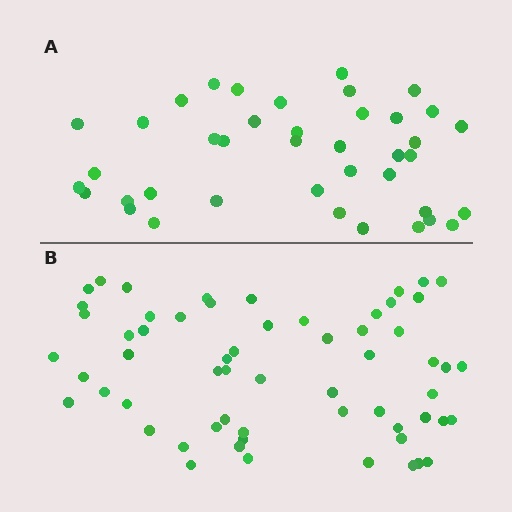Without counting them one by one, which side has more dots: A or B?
Region B (the bottom region) has more dots.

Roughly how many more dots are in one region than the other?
Region B has approximately 20 more dots than region A.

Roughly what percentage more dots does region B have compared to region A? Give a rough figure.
About 50% more.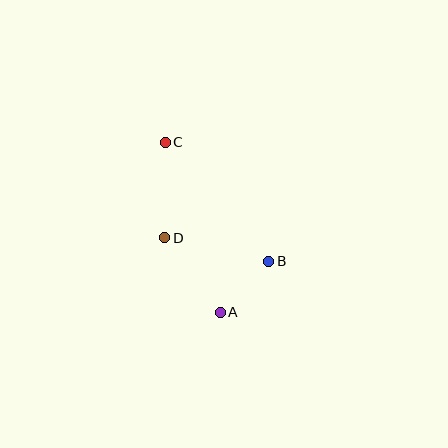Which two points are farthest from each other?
Points A and C are farthest from each other.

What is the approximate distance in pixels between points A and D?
The distance between A and D is approximately 93 pixels.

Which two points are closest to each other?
Points A and B are closest to each other.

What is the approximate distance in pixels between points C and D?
The distance between C and D is approximately 95 pixels.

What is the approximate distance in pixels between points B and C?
The distance between B and C is approximately 158 pixels.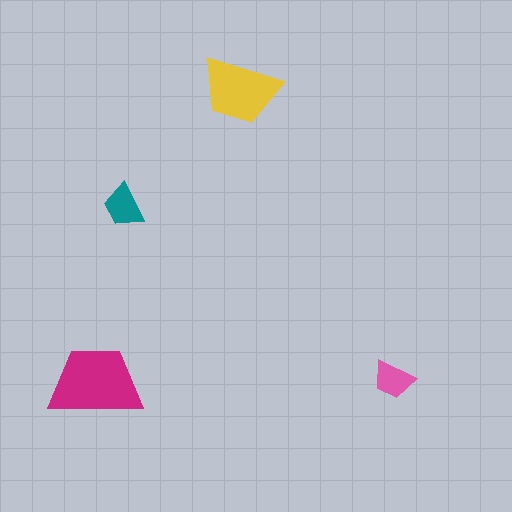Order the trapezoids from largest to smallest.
the magenta one, the yellow one, the teal one, the pink one.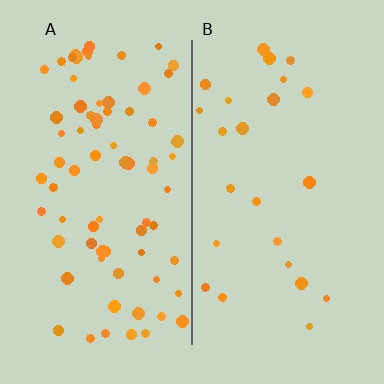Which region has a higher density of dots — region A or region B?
A (the left).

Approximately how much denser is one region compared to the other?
Approximately 3.0× — region A over region B.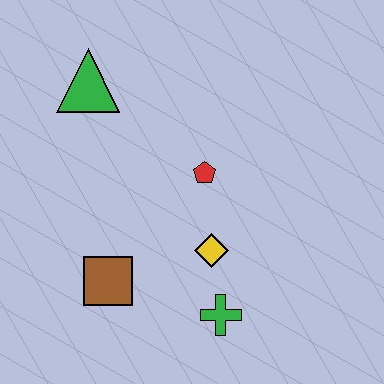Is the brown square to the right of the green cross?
No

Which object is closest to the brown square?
The yellow diamond is closest to the brown square.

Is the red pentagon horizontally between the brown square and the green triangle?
No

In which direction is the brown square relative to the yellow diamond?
The brown square is to the left of the yellow diamond.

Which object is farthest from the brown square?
The green triangle is farthest from the brown square.